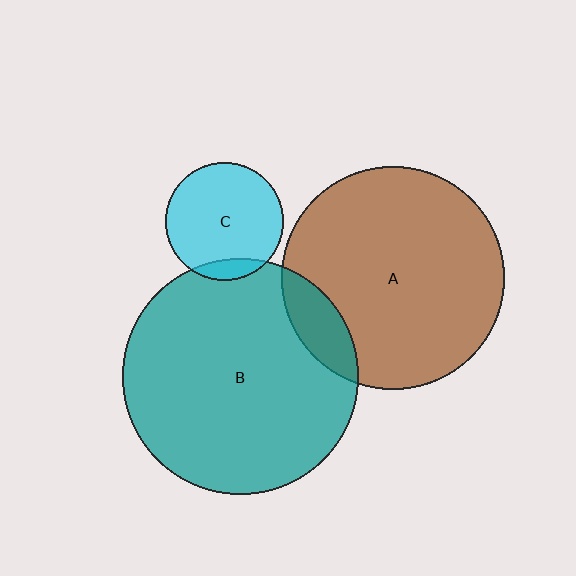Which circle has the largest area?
Circle B (teal).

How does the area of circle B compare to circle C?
Approximately 4.0 times.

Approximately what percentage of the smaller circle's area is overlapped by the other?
Approximately 10%.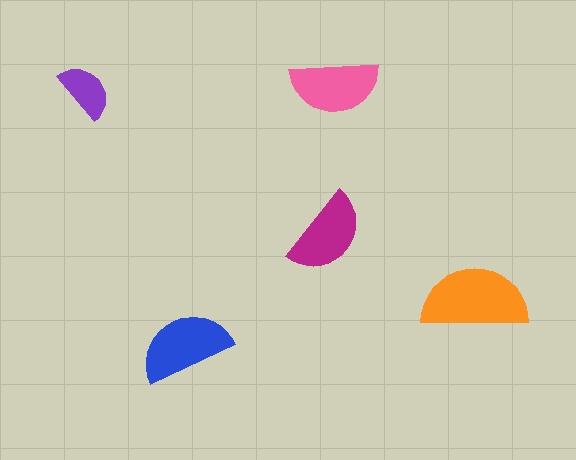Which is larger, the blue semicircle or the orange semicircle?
The orange one.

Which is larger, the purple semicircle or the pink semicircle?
The pink one.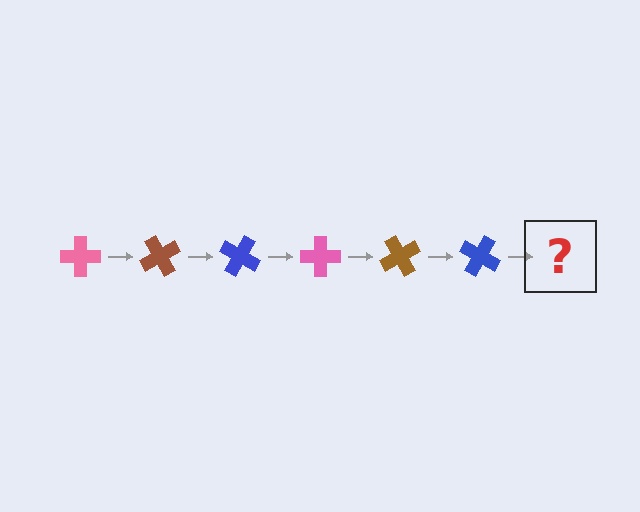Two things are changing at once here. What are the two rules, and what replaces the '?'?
The two rules are that it rotates 60 degrees each step and the color cycles through pink, brown, and blue. The '?' should be a pink cross, rotated 360 degrees from the start.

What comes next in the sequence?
The next element should be a pink cross, rotated 360 degrees from the start.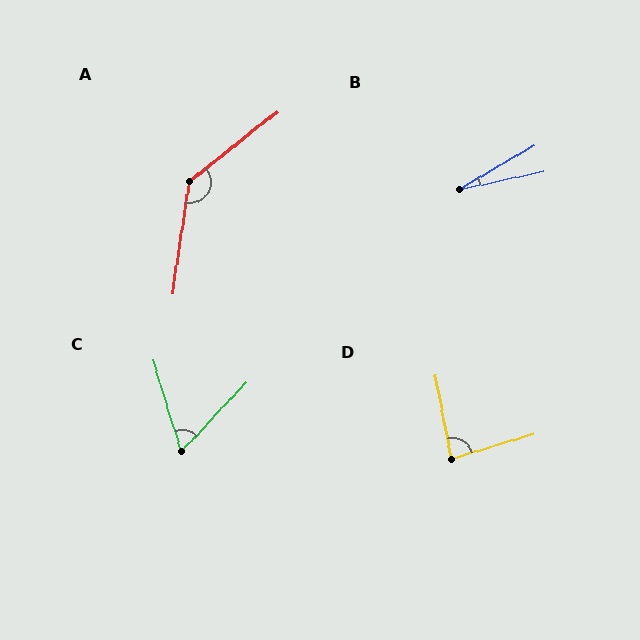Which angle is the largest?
A, at approximately 137 degrees.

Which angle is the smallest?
B, at approximately 18 degrees.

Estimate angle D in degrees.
Approximately 84 degrees.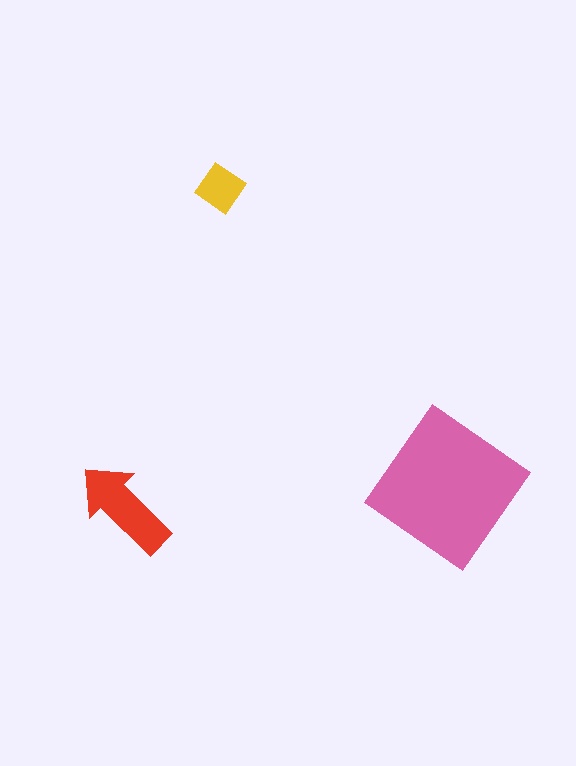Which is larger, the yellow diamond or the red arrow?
The red arrow.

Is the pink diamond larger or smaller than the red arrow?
Larger.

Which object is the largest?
The pink diamond.